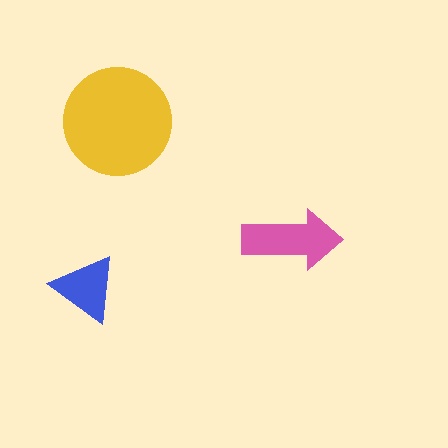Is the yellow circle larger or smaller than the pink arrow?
Larger.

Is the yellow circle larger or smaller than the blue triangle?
Larger.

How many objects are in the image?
There are 3 objects in the image.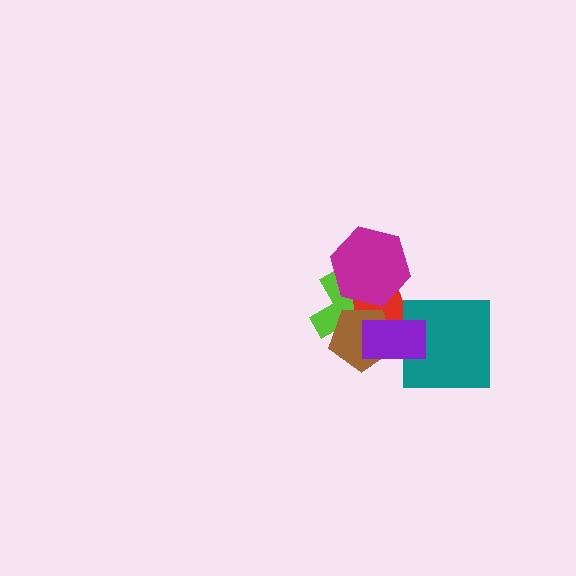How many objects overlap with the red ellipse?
4 objects overlap with the red ellipse.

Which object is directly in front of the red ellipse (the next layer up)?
The brown pentagon is directly in front of the red ellipse.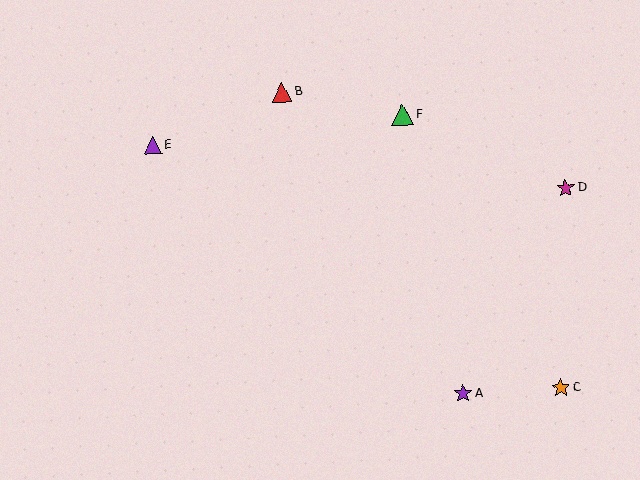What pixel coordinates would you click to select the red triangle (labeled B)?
Click at (282, 92) to select the red triangle B.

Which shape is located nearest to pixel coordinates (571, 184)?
The magenta star (labeled D) at (566, 188) is nearest to that location.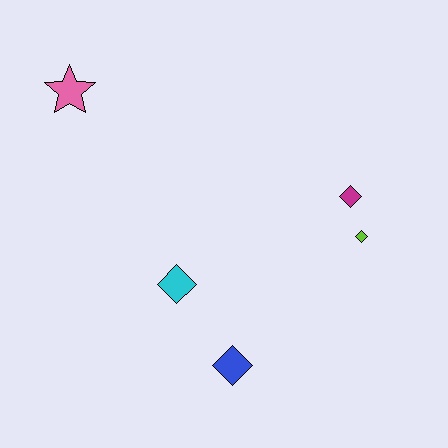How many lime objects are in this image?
There is 1 lime object.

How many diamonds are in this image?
There are 4 diamonds.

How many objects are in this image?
There are 5 objects.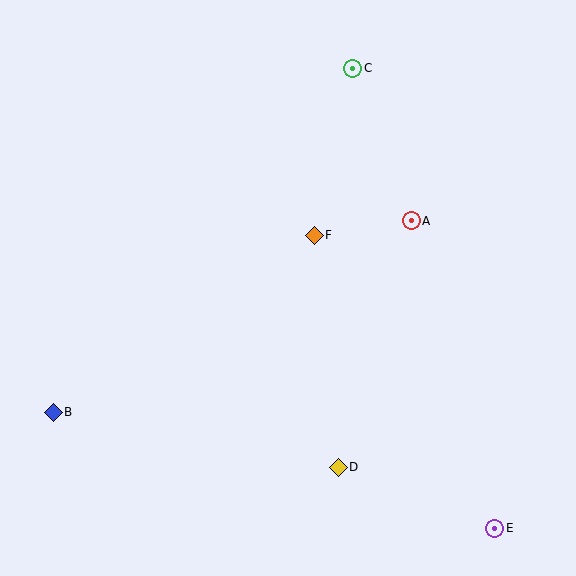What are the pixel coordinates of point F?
Point F is at (314, 235).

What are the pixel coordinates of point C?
Point C is at (353, 68).